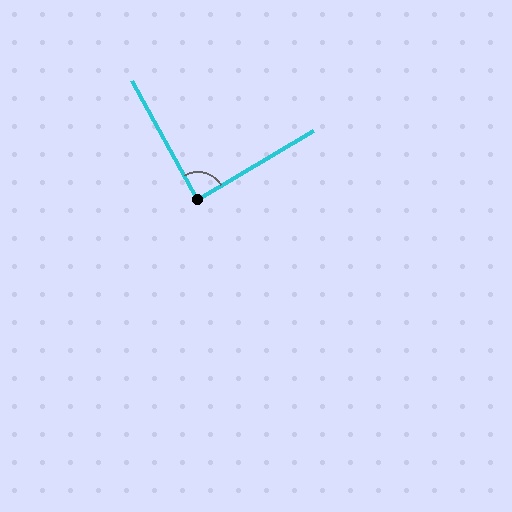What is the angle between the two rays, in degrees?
Approximately 88 degrees.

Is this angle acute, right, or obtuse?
It is approximately a right angle.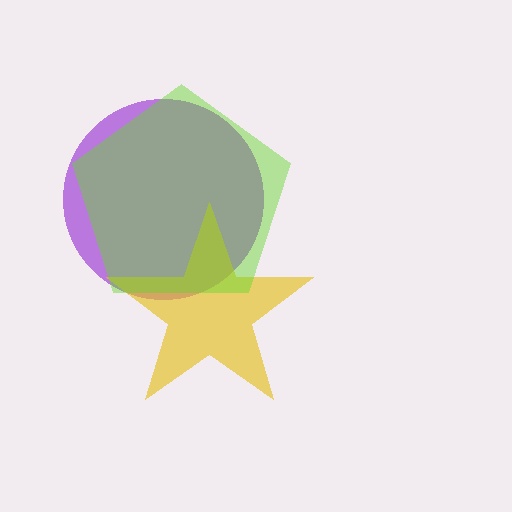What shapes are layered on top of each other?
The layered shapes are: a purple circle, a yellow star, a lime pentagon.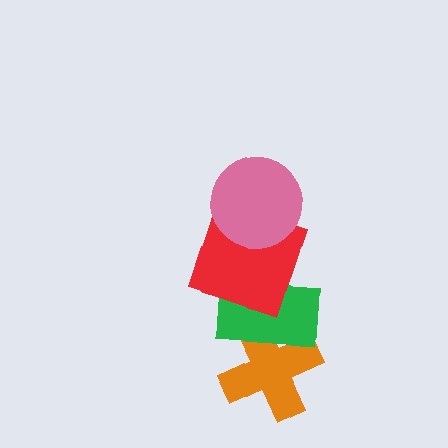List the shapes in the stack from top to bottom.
From top to bottom: the pink circle, the red square, the green rectangle, the orange cross.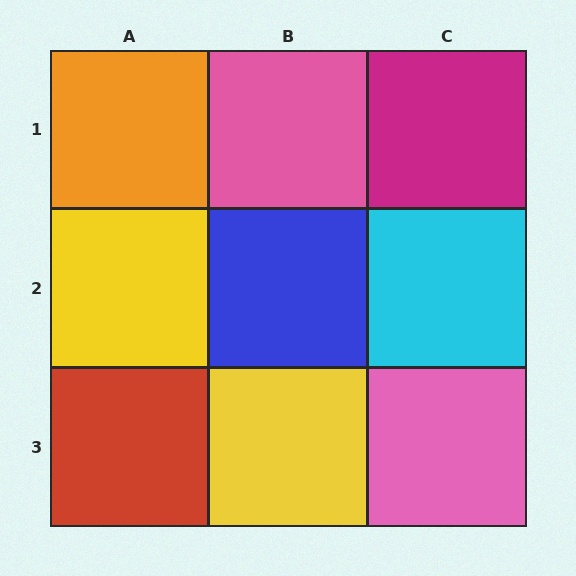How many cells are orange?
1 cell is orange.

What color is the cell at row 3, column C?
Pink.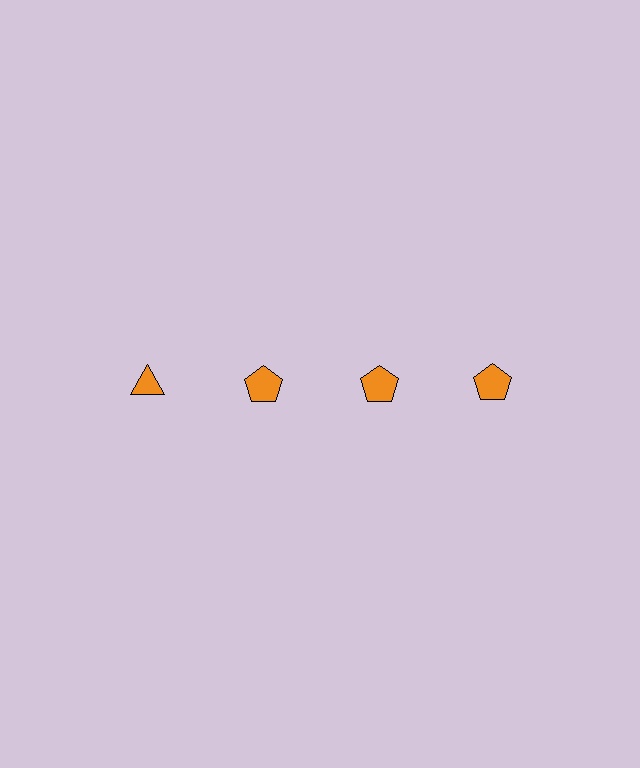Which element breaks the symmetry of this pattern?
The orange triangle in the top row, leftmost column breaks the symmetry. All other shapes are orange pentagons.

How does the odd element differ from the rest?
It has a different shape: triangle instead of pentagon.